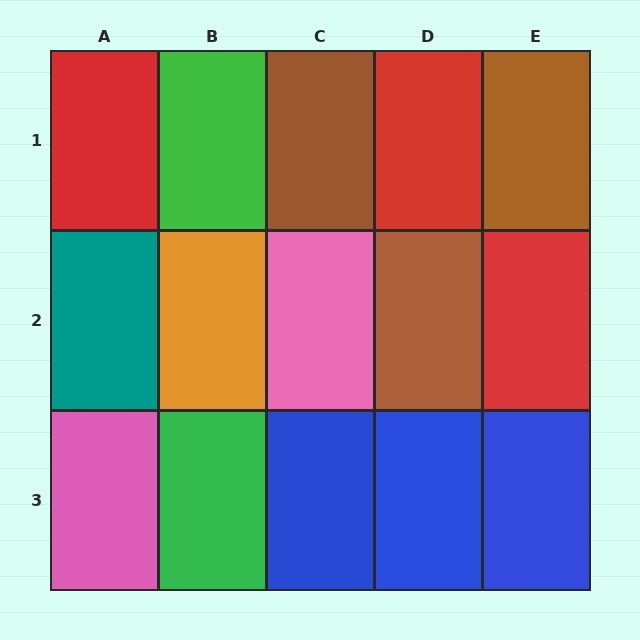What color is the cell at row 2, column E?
Red.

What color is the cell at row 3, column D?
Blue.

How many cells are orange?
1 cell is orange.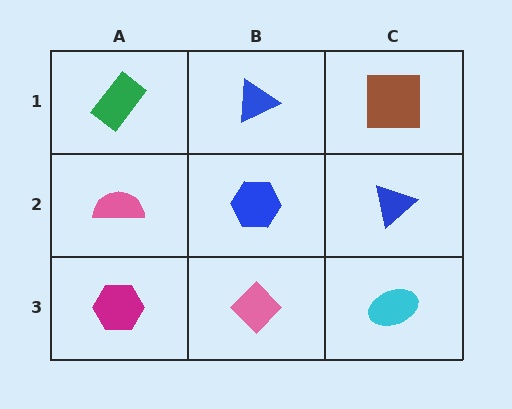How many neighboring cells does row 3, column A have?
2.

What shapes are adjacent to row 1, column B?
A blue hexagon (row 2, column B), a green rectangle (row 1, column A), a brown square (row 1, column C).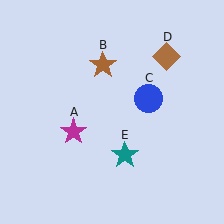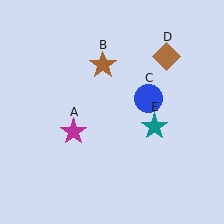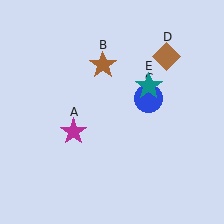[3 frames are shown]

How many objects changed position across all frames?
1 object changed position: teal star (object E).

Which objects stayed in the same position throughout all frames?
Magenta star (object A) and brown star (object B) and blue circle (object C) and brown diamond (object D) remained stationary.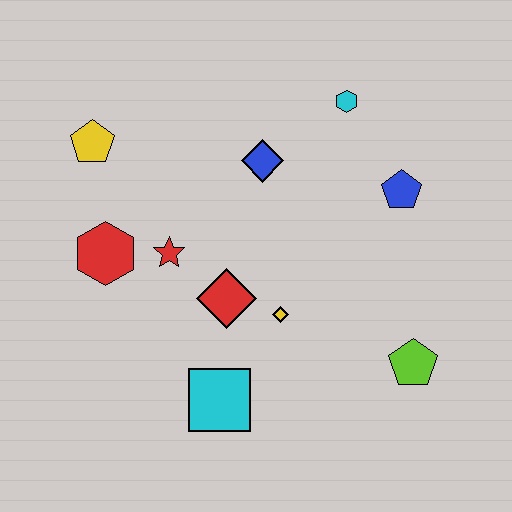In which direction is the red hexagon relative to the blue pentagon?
The red hexagon is to the left of the blue pentagon.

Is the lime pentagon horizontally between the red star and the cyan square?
No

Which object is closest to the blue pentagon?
The cyan hexagon is closest to the blue pentagon.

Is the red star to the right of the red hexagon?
Yes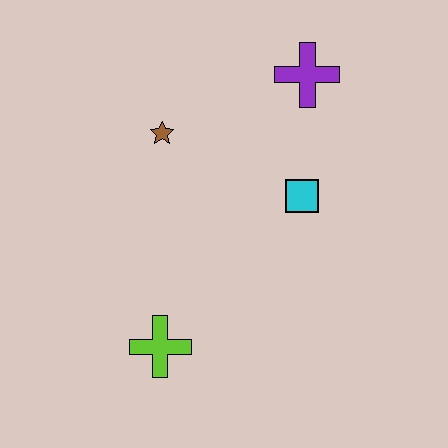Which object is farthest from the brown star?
The lime cross is farthest from the brown star.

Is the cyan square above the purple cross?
No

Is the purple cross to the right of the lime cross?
Yes